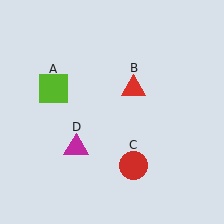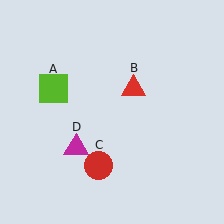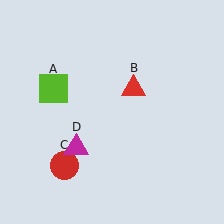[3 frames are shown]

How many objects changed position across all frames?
1 object changed position: red circle (object C).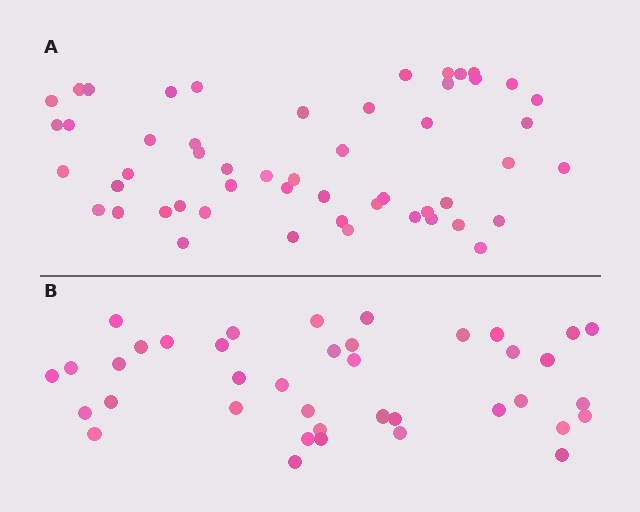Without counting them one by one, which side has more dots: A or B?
Region A (the top region) has more dots.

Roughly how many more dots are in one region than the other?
Region A has approximately 15 more dots than region B.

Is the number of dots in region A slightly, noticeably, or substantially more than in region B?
Region A has noticeably more, but not dramatically so. The ratio is roughly 1.3 to 1.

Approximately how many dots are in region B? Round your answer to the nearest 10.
About 40 dots. (The exact count is 39, which rounds to 40.)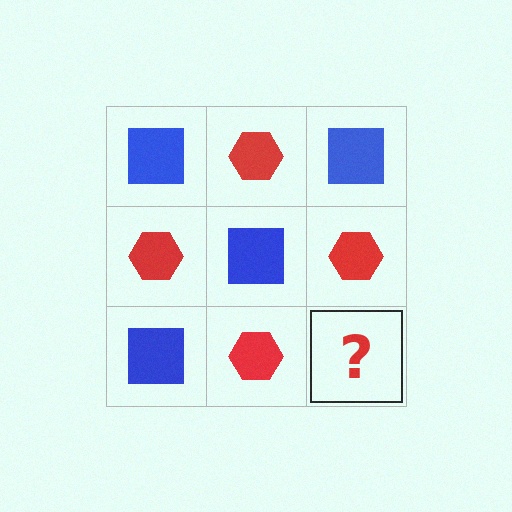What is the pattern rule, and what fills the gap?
The rule is that it alternates blue square and red hexagon in a checkerboard pattern. The gap should be filled with a blue square.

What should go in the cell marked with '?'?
The missing cell should contain a blue square.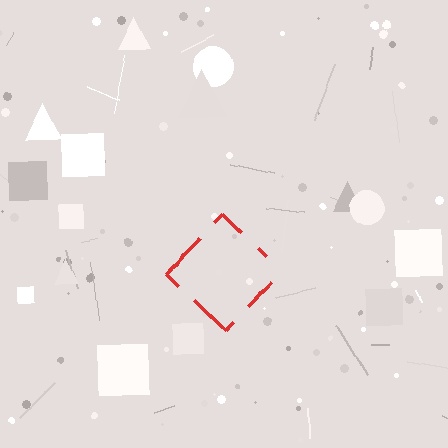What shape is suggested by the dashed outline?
The dashed outline suggests a diamond.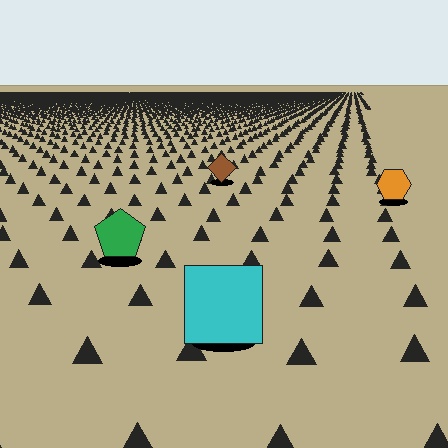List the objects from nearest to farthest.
From nearest to farthest: the cyan square, the green pentagon, the orange hexagon, the brown diamond.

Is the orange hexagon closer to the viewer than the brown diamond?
Yes. The orange hexagon is closer — you can tell from the texture gradient: the ground texture is coarser near it.